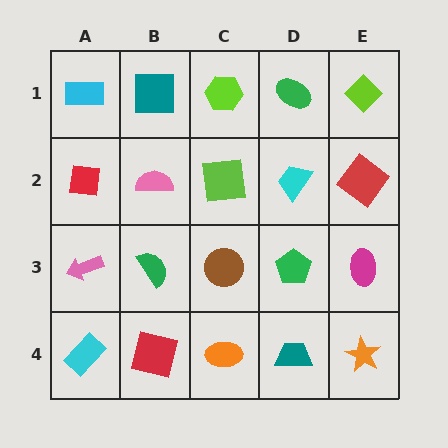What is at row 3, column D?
A green pentagon.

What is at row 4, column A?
A cyan rectangle.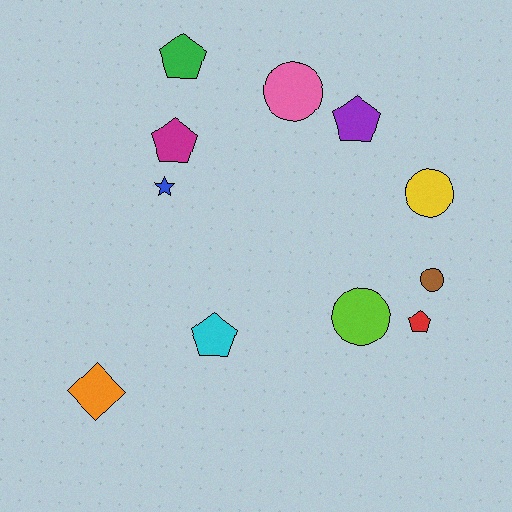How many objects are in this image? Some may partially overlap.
There are 11 objects.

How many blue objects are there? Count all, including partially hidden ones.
There is 1 blue object.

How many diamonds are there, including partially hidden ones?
There is 1 diamond.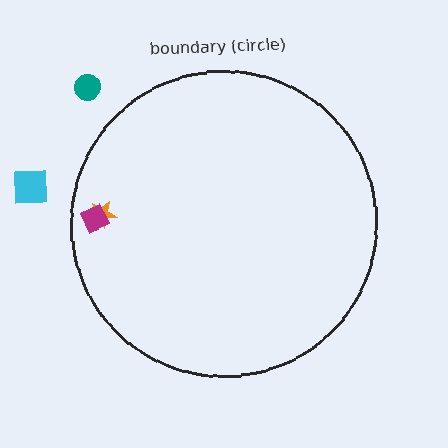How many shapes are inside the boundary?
2 inside, 2 outside.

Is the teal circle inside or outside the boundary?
Outside.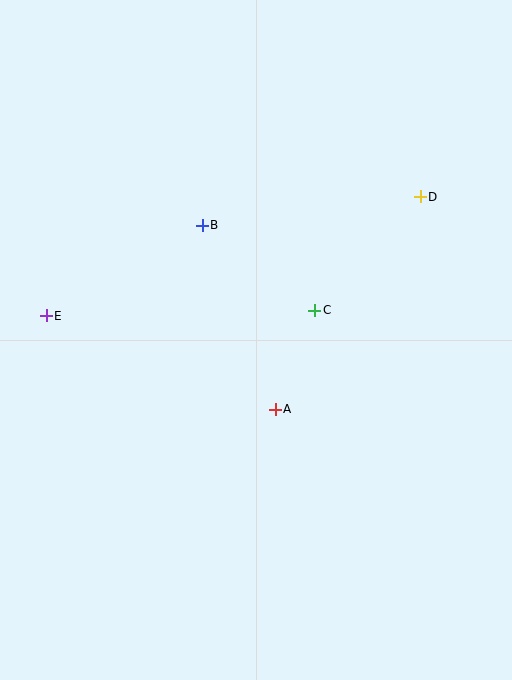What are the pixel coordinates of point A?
Point A is at (275, 409).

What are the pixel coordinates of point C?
Point C is at (315, 310).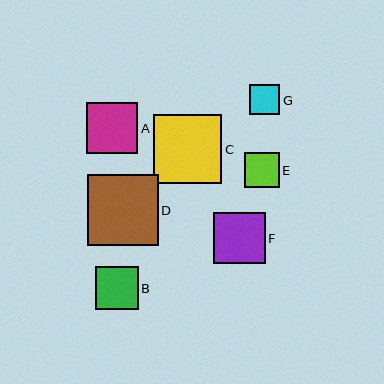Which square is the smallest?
Square G is the smallest with a size of approximately 30 pixels.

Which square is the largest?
Square D is the largest with a size of approximately 71 pixels.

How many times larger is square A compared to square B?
Square A is approximately 1.2 times the size of square B.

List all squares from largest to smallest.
From largest to smallest: D, C, F, A, B, E, G.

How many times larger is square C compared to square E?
Square C is approximately 2.0 times the size of square E.